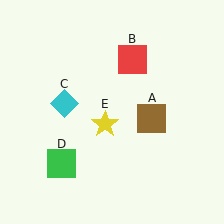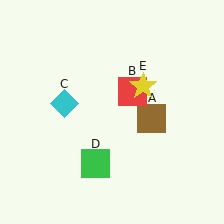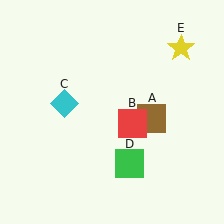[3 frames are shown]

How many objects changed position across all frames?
3 objects changed position: red square (object B), green square (object D), yellow star (object E).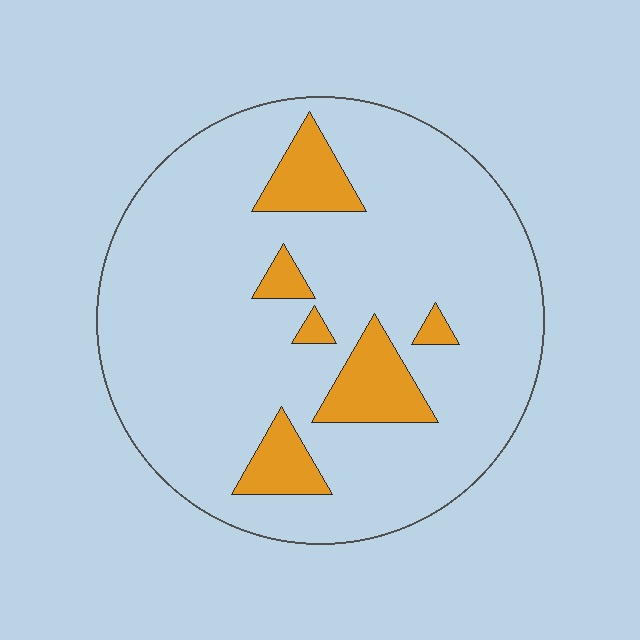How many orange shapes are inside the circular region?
6.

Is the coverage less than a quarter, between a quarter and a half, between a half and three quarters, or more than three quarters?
Less than a quarter.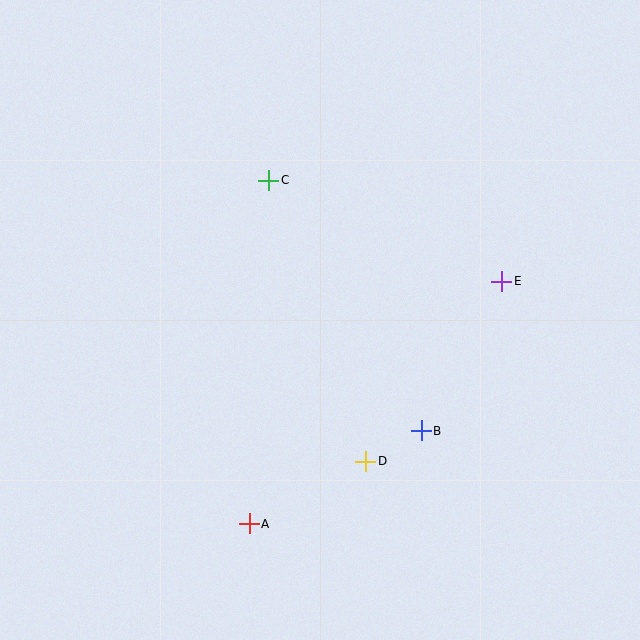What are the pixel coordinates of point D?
Point D is at (366, 461).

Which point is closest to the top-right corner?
Point E is closest to the top-right corner.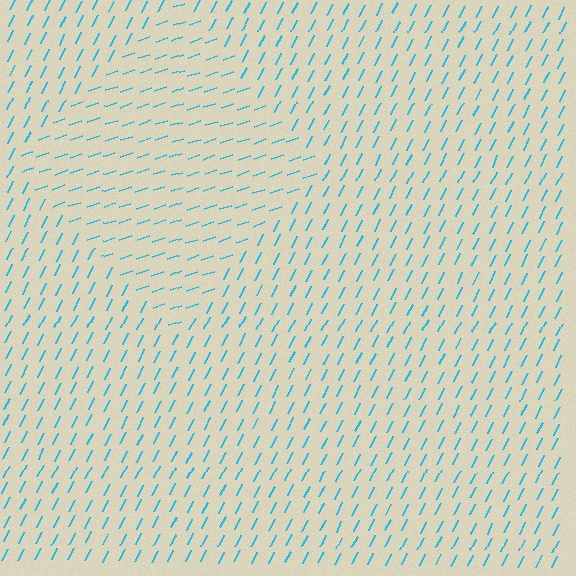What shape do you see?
I see a diamond.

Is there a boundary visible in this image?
Yes, there is a texture boundary formed by a change in line orientation.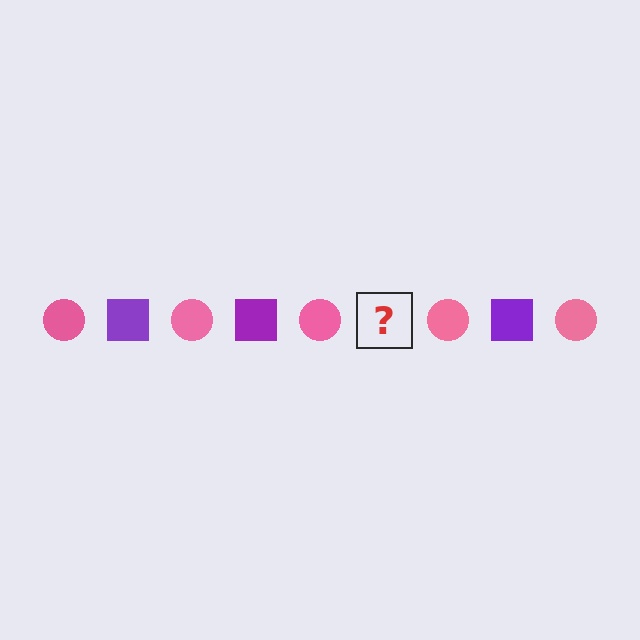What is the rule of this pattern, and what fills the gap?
The rule is that the pattern alternates between pink circle and purple square. The gap should be filled with a purple square.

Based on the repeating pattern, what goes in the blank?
The blank should be a purple square.